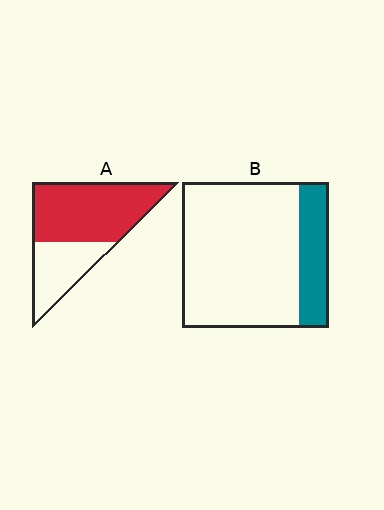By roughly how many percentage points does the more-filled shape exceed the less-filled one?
By roughly 45 percentage points (A over B).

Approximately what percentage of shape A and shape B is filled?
A is approximately 65% and B is approximately 20%.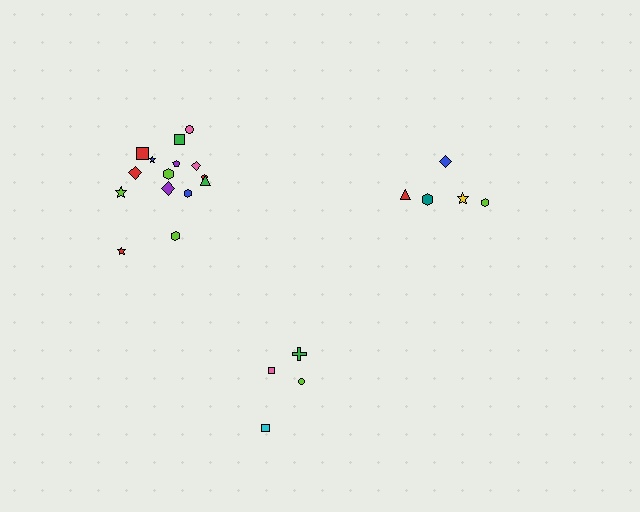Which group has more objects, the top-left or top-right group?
The top-left group.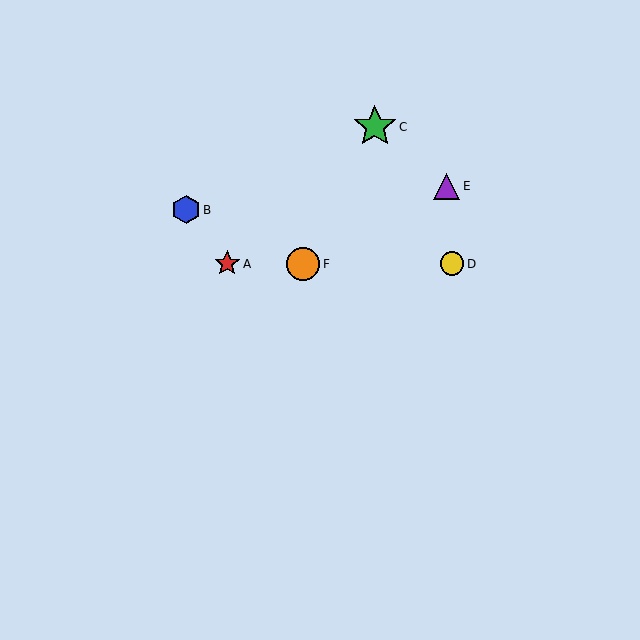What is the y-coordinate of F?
Object F is at y≈264.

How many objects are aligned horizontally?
3 objects (A, D, F) are aligned horizontally.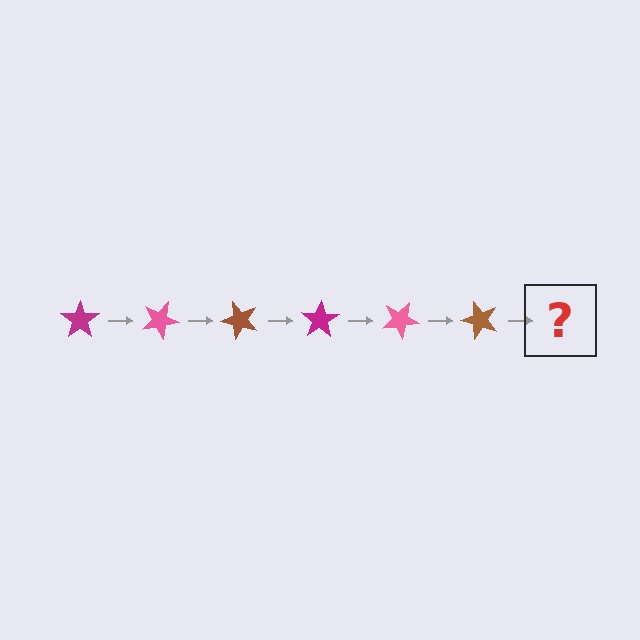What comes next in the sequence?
The next element should be a magenta star, rotated 150 degrees from the start.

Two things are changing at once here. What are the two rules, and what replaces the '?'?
The two rules are that it rotates 25 degrees each step and the color cycles through magenta, pink, and brown. The '?' should be a magenta star, rotated 150 degrees from the start.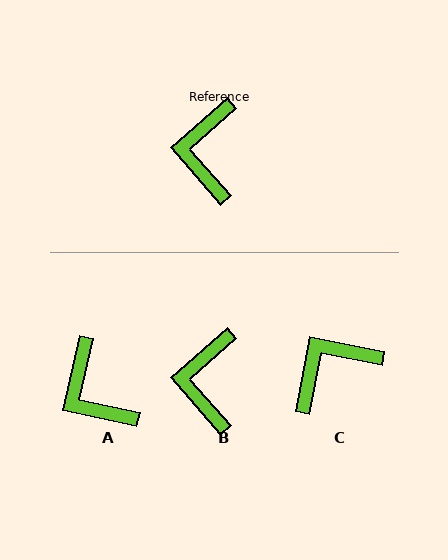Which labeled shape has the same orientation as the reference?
B.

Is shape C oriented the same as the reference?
No, it is off by about 53 degrees.